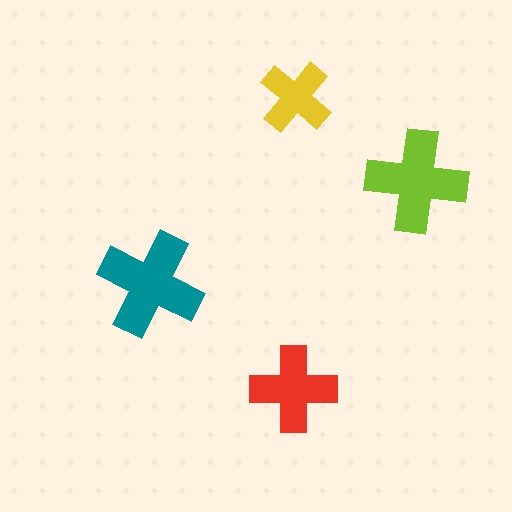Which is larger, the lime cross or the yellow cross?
The lime one.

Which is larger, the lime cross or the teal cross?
The teal one.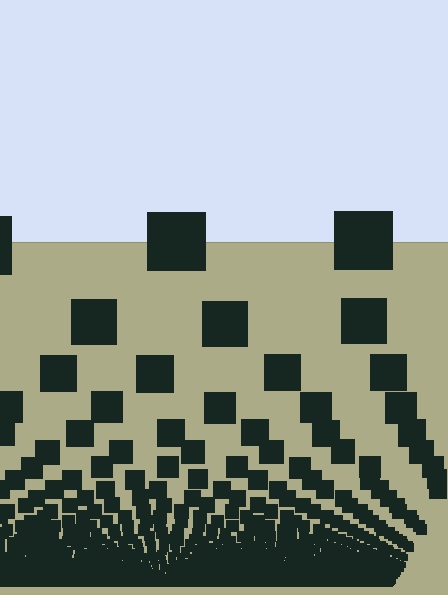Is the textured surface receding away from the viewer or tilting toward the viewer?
The surface appears to tilt toward the viewer. Texture elements get larger and sparser toward the top.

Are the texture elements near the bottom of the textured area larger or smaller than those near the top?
Smaller. The gradient is inverted — elements near the bottom are smaller and denser.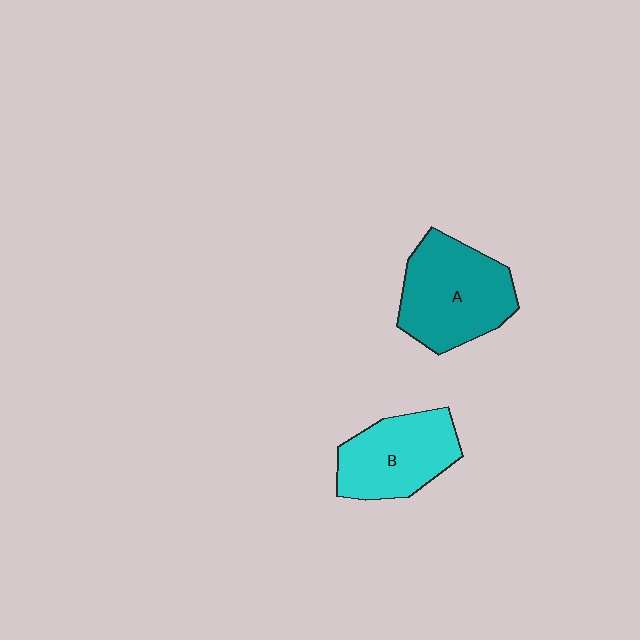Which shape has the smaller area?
Shape B (cyan).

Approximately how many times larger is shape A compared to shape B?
Approximately 1.2 times.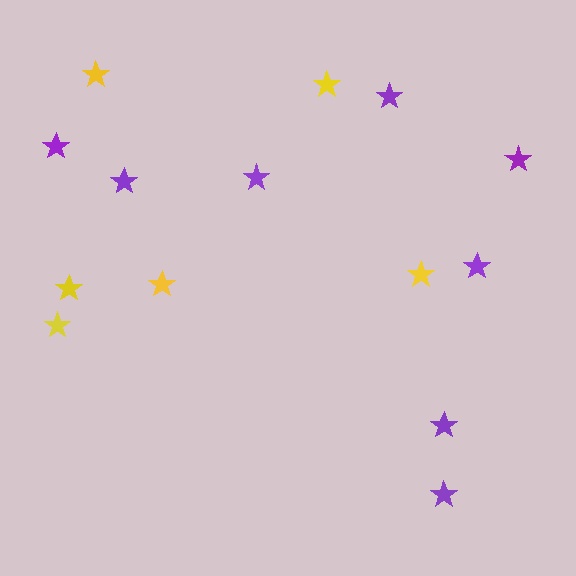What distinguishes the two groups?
There are 2 groups: one group of yellow stars (6) and one group of purple stars (8).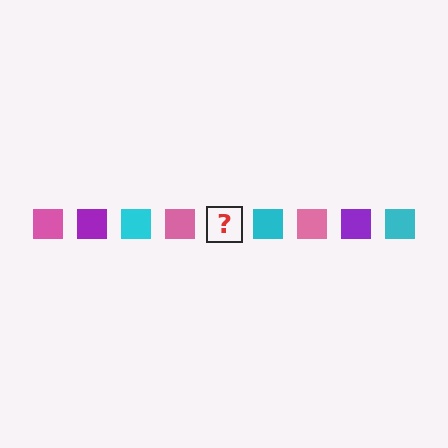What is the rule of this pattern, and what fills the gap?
The rule is that the pattern cycles through pink, purple, cyan squares. The gap should be filled with a purple square.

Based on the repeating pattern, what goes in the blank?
The blank should be a purple square.